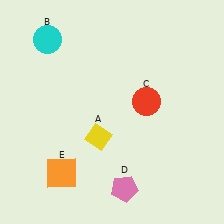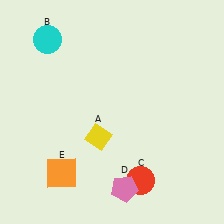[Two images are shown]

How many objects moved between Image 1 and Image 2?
1 object moved between the two images.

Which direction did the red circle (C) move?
The red circle (C) moved down.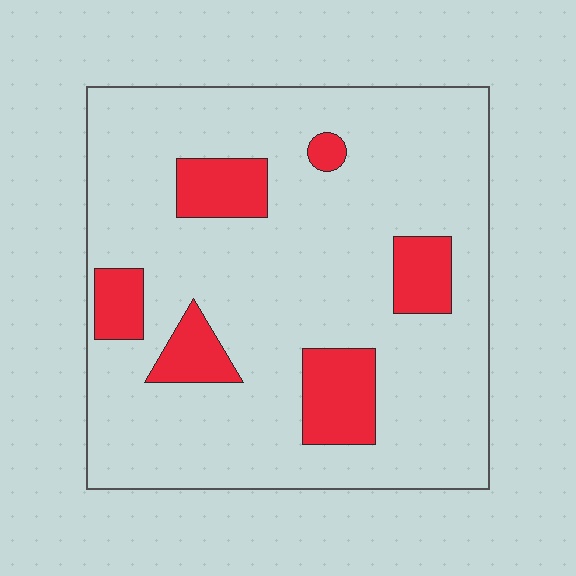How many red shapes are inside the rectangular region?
6.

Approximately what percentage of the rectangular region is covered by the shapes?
Approximately 15%.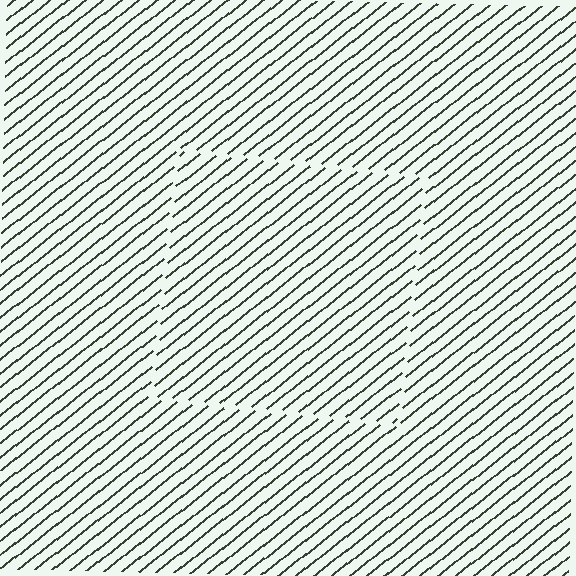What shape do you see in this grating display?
An illusory square. The interior of the shape contains the same grating, shifted by half a period — the contour is defined by the phase discontinuity where line-ends from the inner and outer gratings abut.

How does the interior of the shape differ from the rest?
The interior of the shape contains the same grating, shifted by half a period — the contour is defined by the phase discontinuity where line-ends from the inner and outer gratings abut.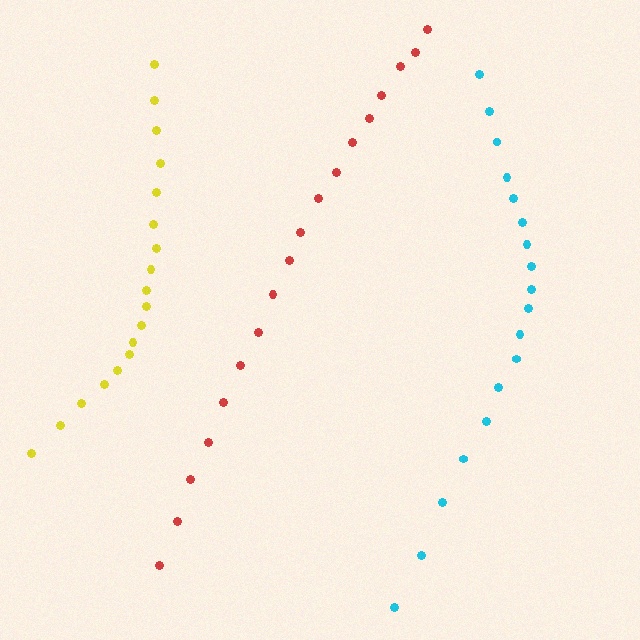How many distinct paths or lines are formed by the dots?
There are 3 distinct paths.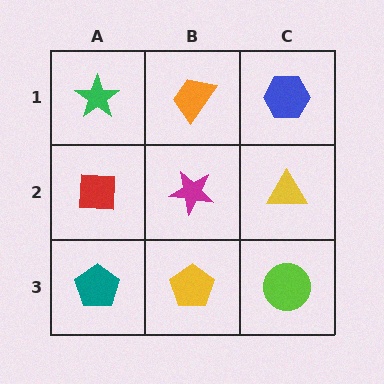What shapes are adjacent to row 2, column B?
An orange trapezoid (row 1, column B), a yellow pentagon (row 3, column B), a red square (row 2, column A), a yellow triangle (row 2, column C).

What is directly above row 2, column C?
A blue hexagon.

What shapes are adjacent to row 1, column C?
A yellow triangle (row 2, column C), an orange trapezoid (row 1, column B).